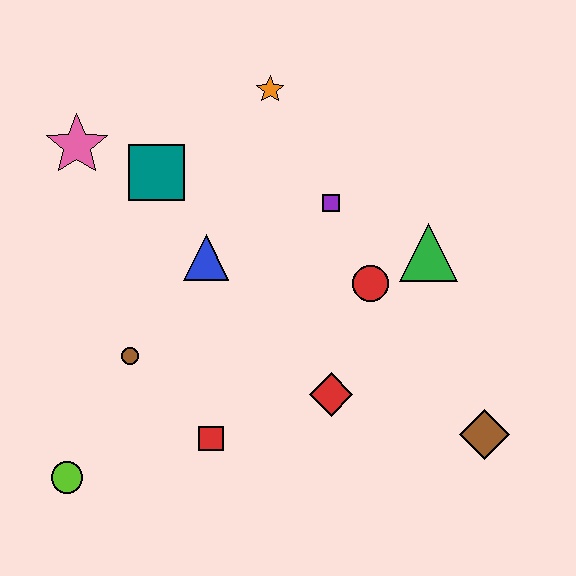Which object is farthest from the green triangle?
The lime circle is farthest from the green triangle.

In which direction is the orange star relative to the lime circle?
The orange star is above the lime circle.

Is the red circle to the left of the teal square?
No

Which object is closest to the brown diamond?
The red diamond is closest to the brown diamond.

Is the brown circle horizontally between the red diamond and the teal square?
No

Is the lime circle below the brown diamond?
Yes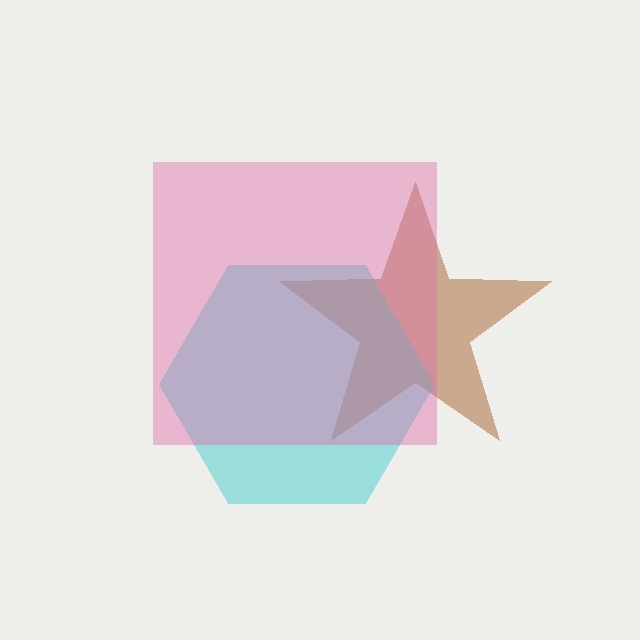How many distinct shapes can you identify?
There are 3 distinct shapes: a brown star, a cyan hexagon, a pink square.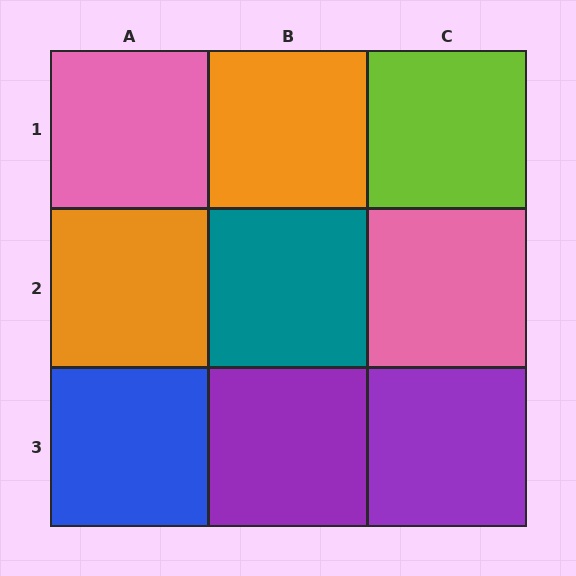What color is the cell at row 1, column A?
Pink.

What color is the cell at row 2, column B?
Teal.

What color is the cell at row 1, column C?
Lime.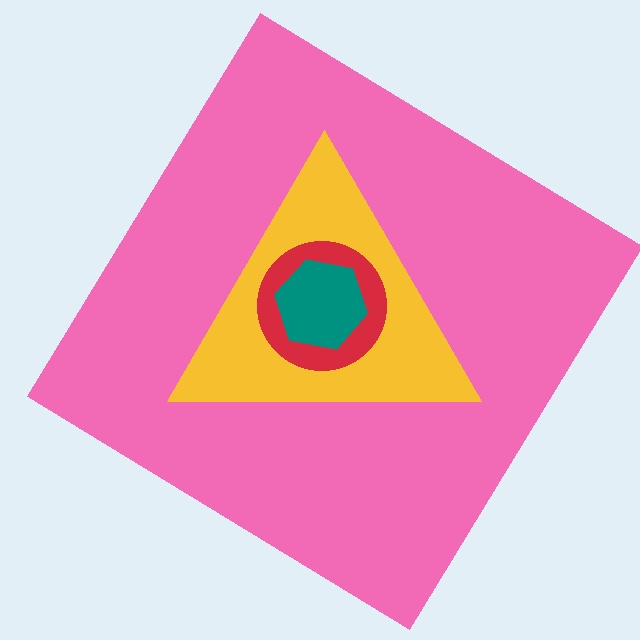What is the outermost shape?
The pink diamond.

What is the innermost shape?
The teal hexagon.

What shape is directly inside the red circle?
The teal hexagon.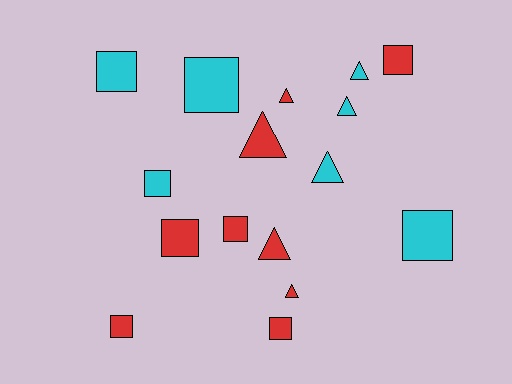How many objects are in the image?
There are 16 objects.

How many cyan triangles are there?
There are 3 cyan triangles.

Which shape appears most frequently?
Square, with 9 objects.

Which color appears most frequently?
Red, with 9 objects.